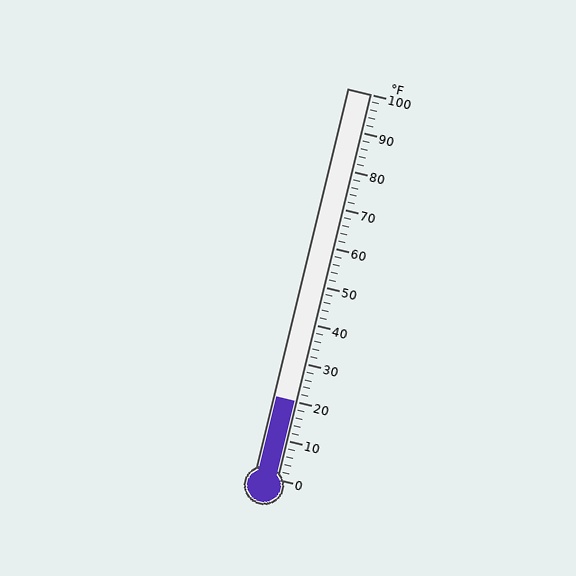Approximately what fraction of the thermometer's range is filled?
The thermometer is filled to approximately 20% of its range.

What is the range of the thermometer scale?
The thermometer scale ranges from 0°F to 100°F.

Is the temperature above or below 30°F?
The temperature is below 30°F.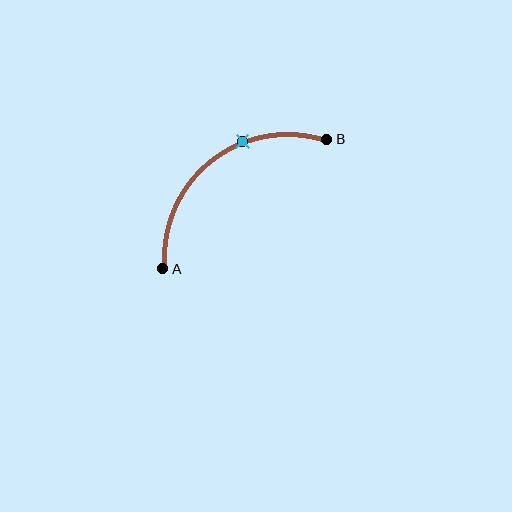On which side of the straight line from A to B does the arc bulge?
The arc bulges above and to the left of the straight line connecting A and B.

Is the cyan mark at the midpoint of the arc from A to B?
No. The cyan mark lies on the arc but is closer to endpoint B. The arc midpoint would be at the point on the curve equidistant along the arc from both A and B.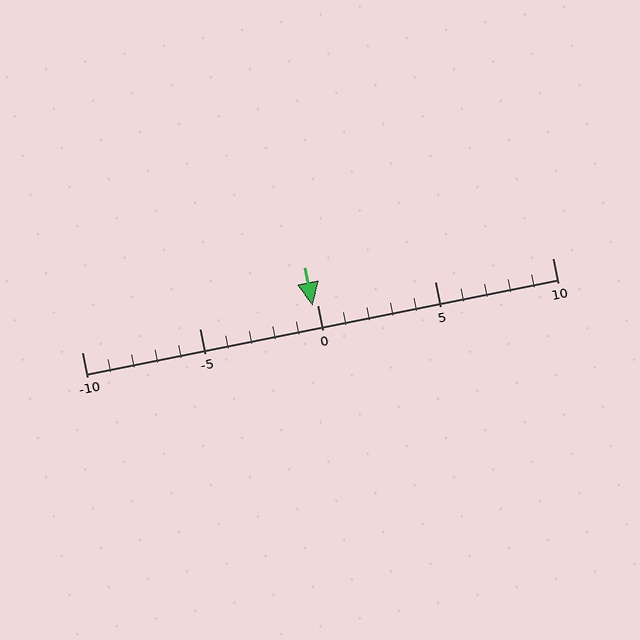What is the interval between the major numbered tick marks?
The major tick marks are spaced 5 units apart.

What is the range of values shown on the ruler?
The ruler shows values from -10 to 10.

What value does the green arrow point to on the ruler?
The green arrow points to approximately 0.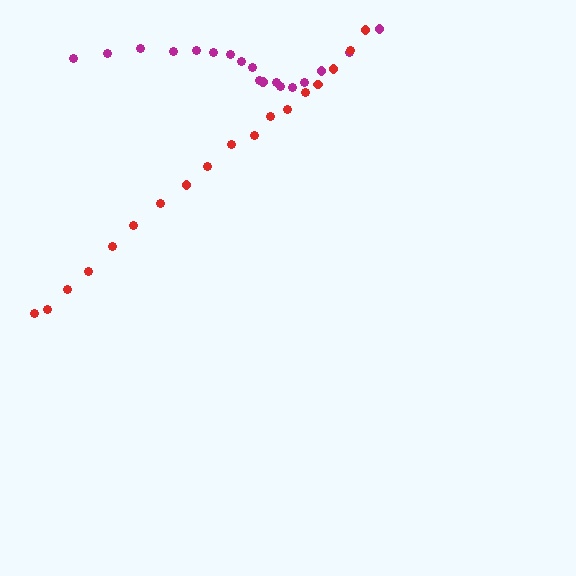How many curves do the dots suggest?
There are 2 distinct paths.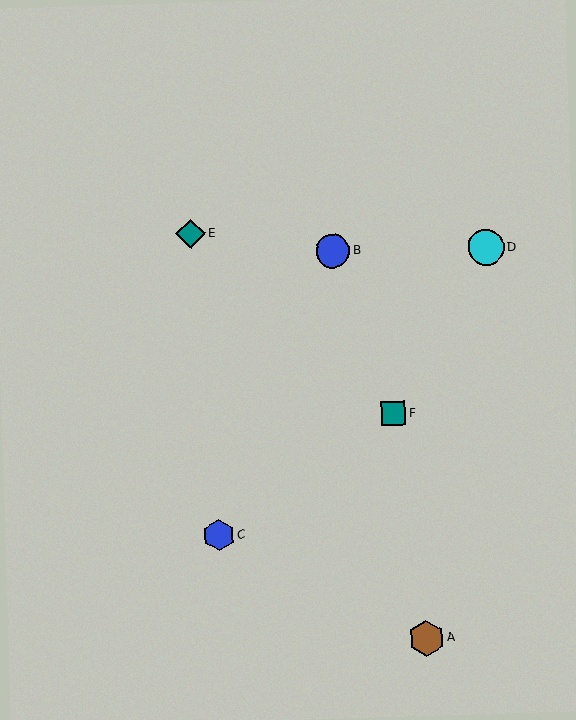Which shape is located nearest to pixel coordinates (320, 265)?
The blue circle (labeled B) at (333, 251) is nearest to that location.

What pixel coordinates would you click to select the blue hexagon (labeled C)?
Click at (219, 535) to select the blue hexagon C.